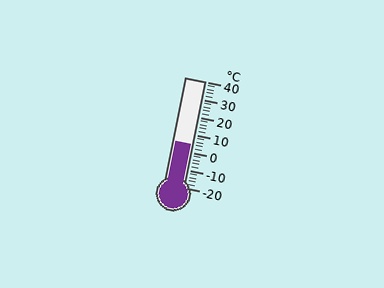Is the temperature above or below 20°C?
The temperature is below 20°C.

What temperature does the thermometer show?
The thermometer shows approximately 4°C.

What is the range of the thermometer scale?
The thermometer scale ranges from -20°C to 40°C.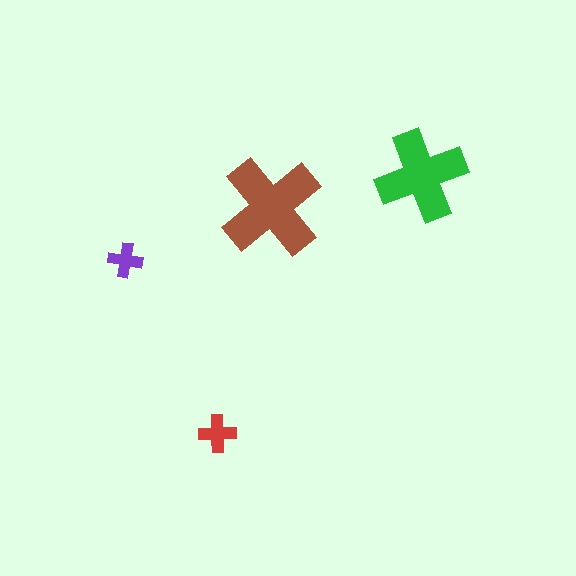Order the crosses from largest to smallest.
the brown one, the green one, the red one, the purple one.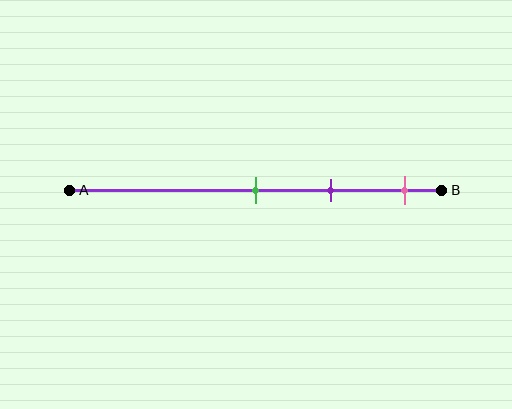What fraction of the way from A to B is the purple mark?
The purple mark is approximately 70% (0.7) of the way from A to B.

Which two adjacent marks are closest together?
The green and purple marks are the closest adjacent pair.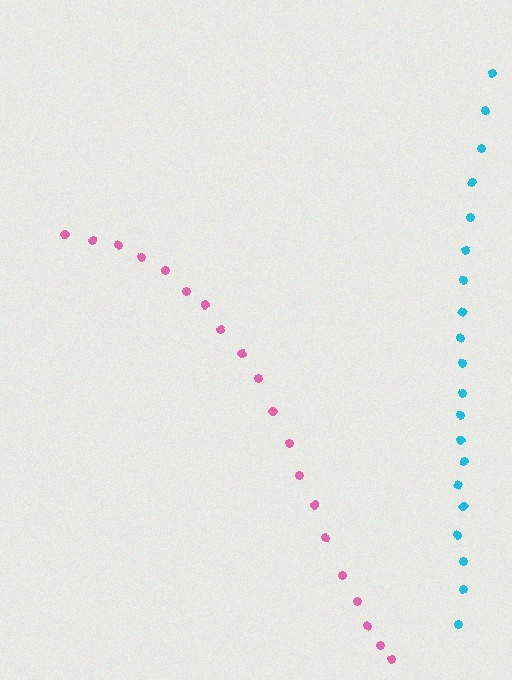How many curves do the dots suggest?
There are 2 distinct paths.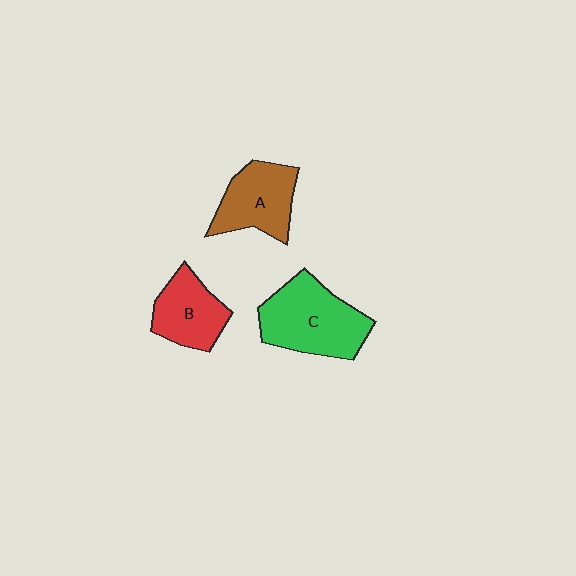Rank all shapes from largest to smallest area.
From largest to smallest: C (green), A (brown), B (red).